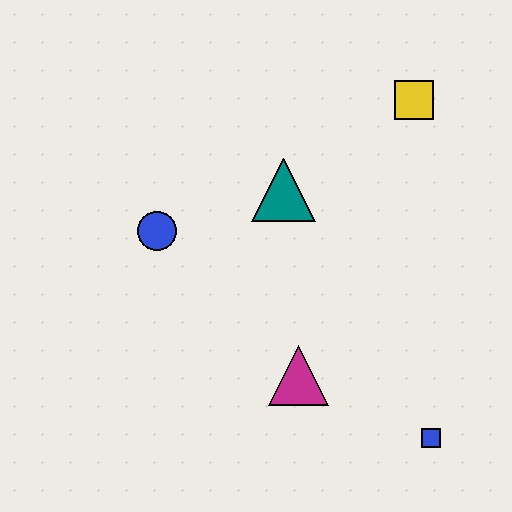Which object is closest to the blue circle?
The teal triangle is closest to the blue circle.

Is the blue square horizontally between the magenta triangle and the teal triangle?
No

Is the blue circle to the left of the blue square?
Yes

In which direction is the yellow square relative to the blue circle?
The yellow square is to the right of the blue circle.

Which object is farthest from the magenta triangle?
The yellow square is farthest from the magenta triangle.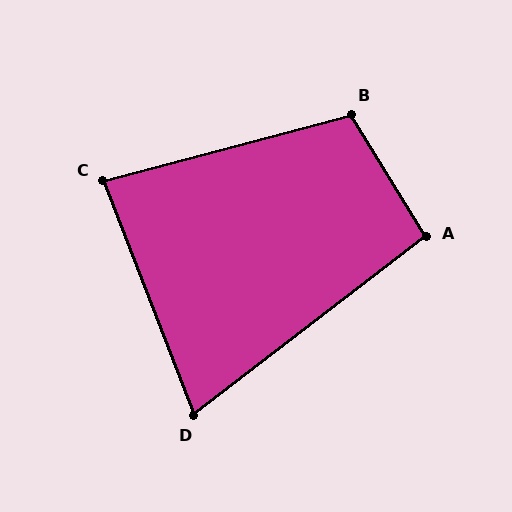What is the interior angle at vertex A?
Approximately 96 degrees (obtuse).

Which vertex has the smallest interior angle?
D, at approximately 74 degrees.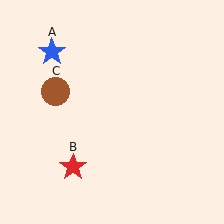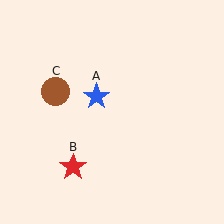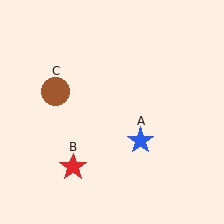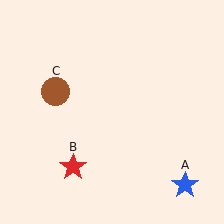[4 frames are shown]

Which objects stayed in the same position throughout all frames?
Red star (object B) and brown circle (object C) remained stationary.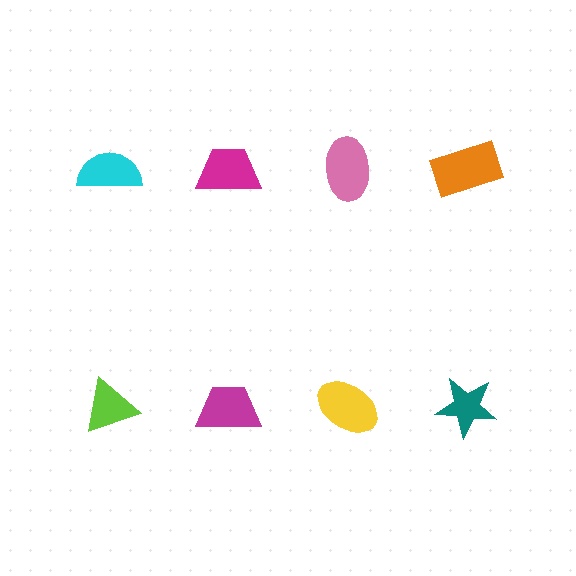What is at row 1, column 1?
A cyan semicircle.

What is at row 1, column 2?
A magenta trapezoid.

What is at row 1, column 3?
A pink ellipse.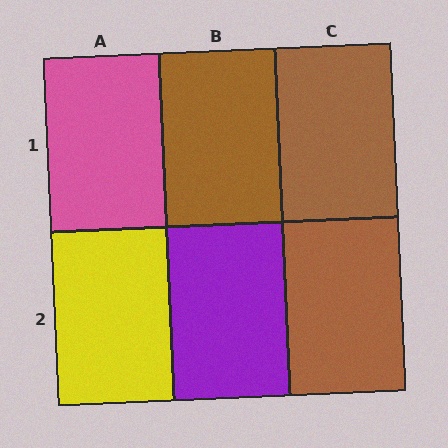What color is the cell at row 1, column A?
Pink.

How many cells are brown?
3 cells are brown.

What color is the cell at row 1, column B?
Brown.